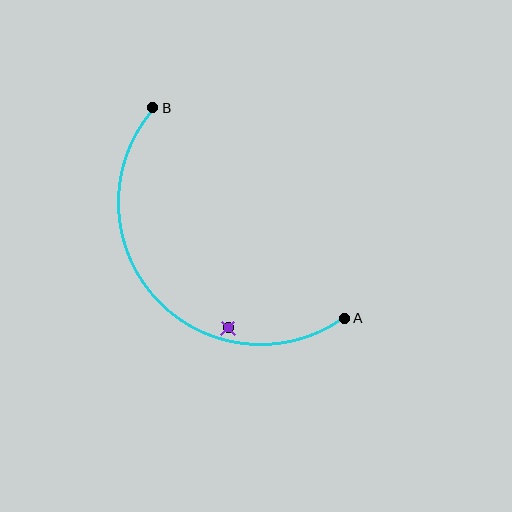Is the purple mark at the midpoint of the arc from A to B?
No — the purple mark does not lie on the arc at all. It sits slightly inside the curve.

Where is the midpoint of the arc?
The arc midpoint is the point on the curve farthest from the straight line joining A and B. It sits below and to the left of that line.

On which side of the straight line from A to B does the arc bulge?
The arc bulges below and to the left of the straight line connecting A and B.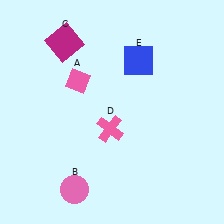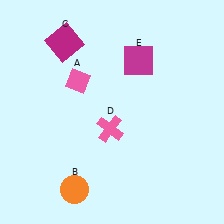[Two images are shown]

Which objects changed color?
B changed from pink to orange. E changed from blue to magenta.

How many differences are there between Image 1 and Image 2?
There are 2 differences between the two images.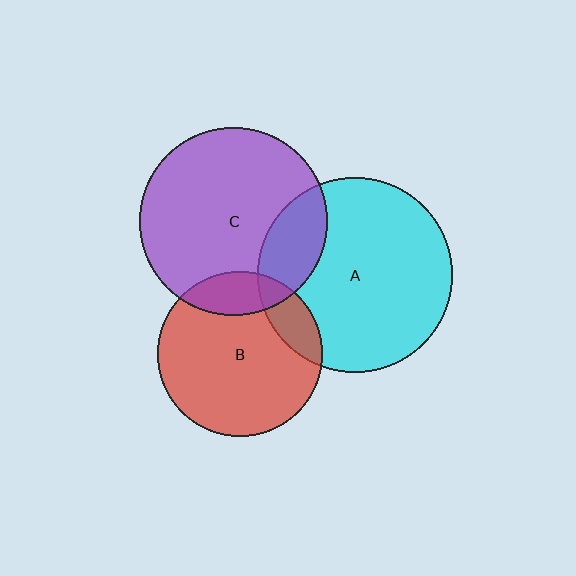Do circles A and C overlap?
Yes.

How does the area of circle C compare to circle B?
Approximately 1.3 times.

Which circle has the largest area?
Circle A (cyan).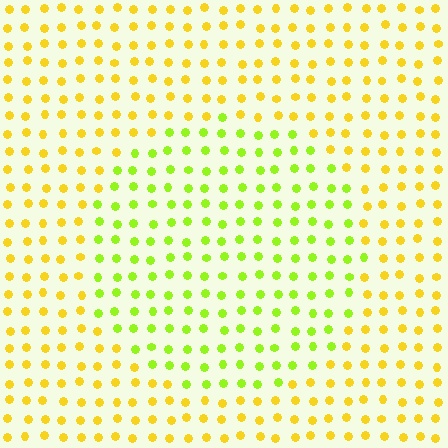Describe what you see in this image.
The image is filled with small yellow elements in a uniform arrangement. A circle-shaped region is visible where the elements are tinted to a slightly different hue, forming a subtle color boundary.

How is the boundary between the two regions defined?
The boundary is defined purely by a slight shift in hue (about 37 degrees). Spacing, size, and orientation are identical on both sides.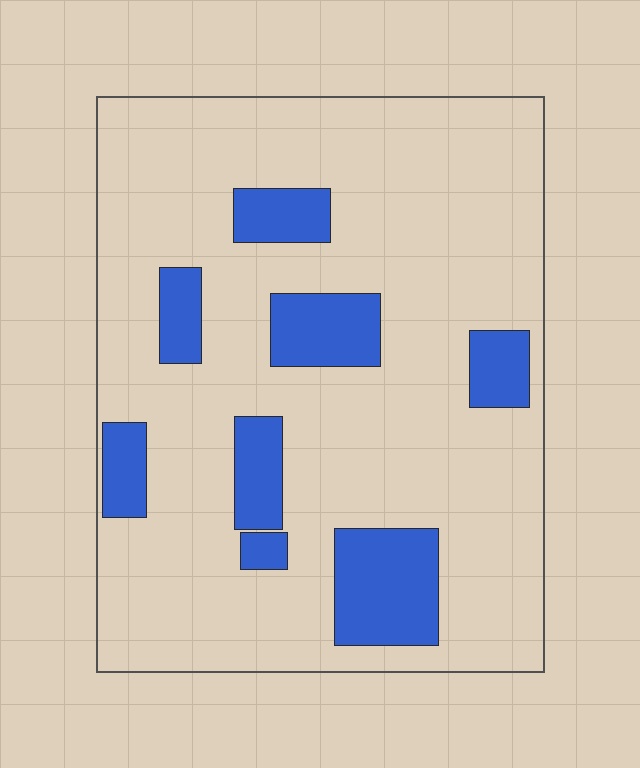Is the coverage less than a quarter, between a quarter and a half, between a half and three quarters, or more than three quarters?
Less than a quarter.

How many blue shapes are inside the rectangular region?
8.